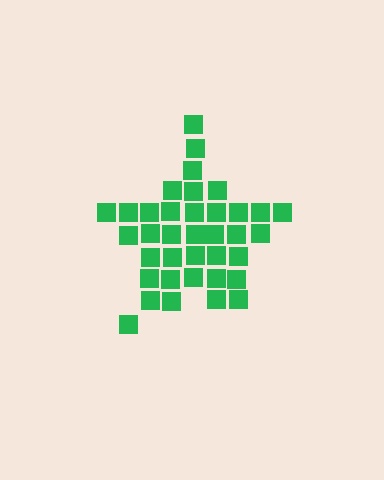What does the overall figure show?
The overall figure shows a star.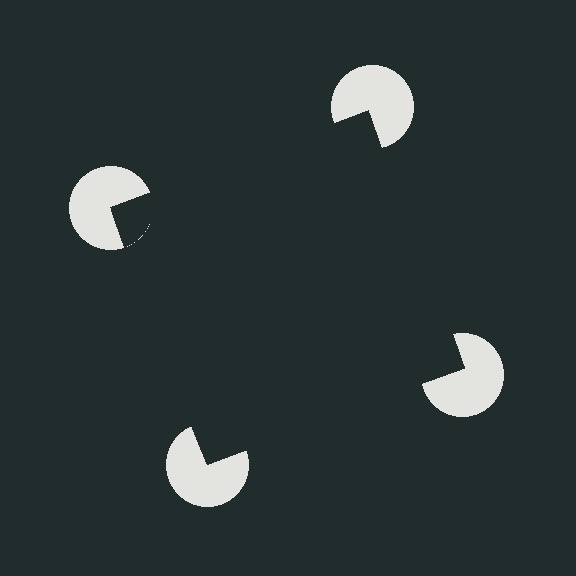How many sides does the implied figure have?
4 sides.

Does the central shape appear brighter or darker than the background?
It typically appears slightly darker than the background, even though no actual brightness change is drawn.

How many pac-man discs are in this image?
There are 4 — one at each vertex of the illusory square.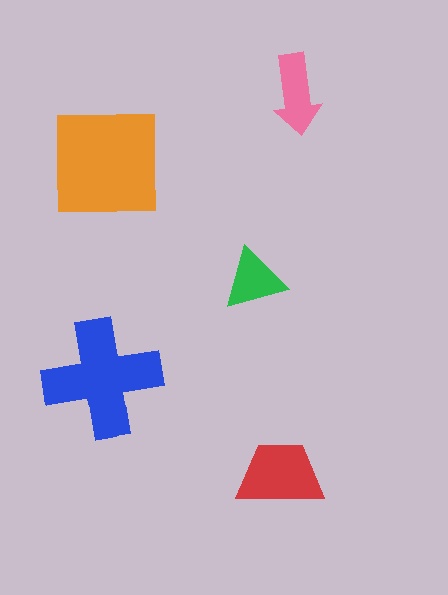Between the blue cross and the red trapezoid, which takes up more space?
The blue cross.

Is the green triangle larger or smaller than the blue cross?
Smaller.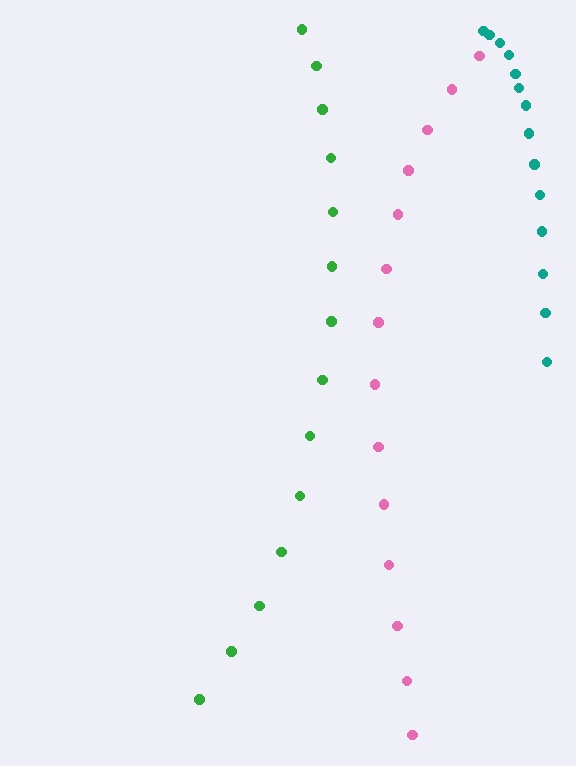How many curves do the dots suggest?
There are 3 distinct paths.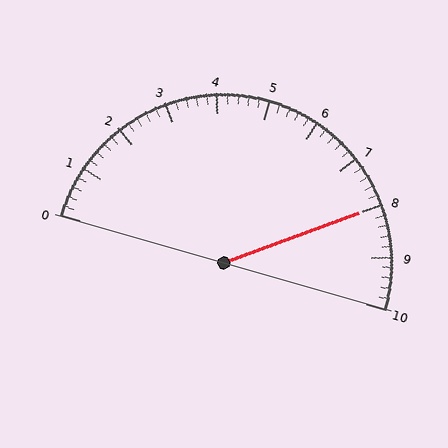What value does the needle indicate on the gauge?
The needle indicates approximately 8.0.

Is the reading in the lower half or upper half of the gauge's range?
The reading is in the upper half of the range (0 to 10).